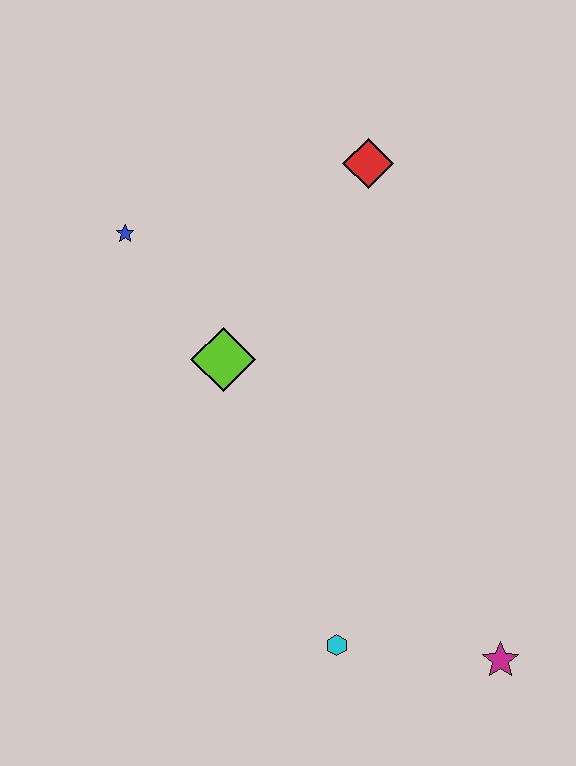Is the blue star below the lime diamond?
No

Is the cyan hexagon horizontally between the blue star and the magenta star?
Yes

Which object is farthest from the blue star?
The magenta star is farthest from the blue star.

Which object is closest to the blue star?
The lime diamond is closest to the blue star.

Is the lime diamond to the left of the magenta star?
Yes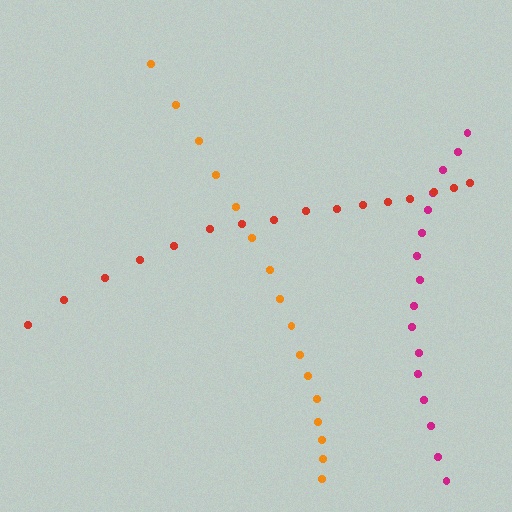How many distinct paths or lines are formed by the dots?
There are 3 distinct paths.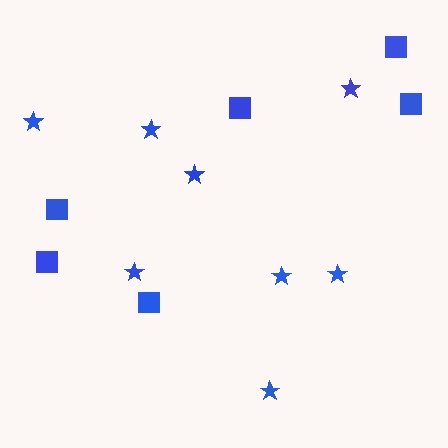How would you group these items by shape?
There are 2 groups: one group of stars (8) and one group of squares (6).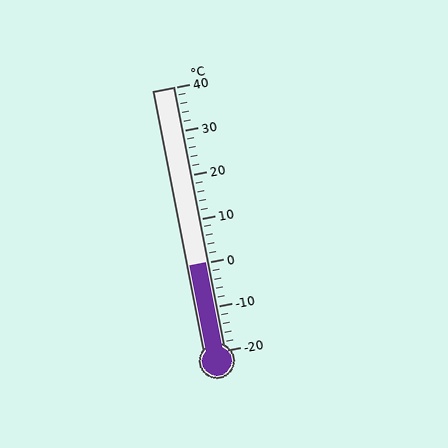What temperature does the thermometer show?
The thermometer shows approximately 0°C.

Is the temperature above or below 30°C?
The temperature is below 30°C.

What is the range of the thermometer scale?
The thermometer scale ranges from -20°C to 40°C.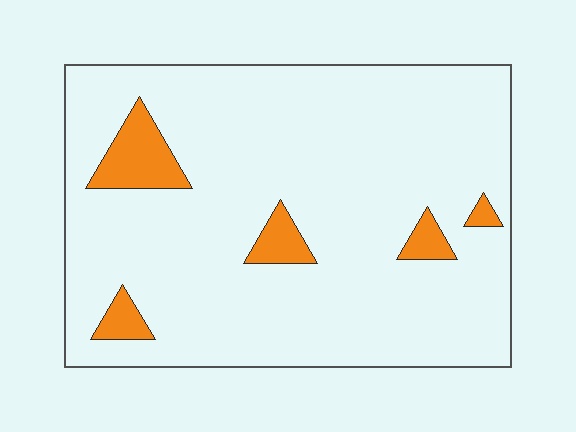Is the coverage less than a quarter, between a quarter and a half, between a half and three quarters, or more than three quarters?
Less than a quarter.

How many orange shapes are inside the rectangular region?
5.